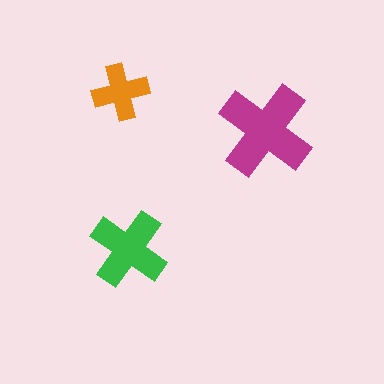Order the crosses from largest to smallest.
the magenta one, the green one, the orange one.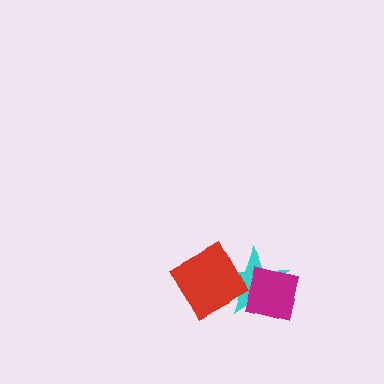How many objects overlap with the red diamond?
2 objects overlap with the red diamond.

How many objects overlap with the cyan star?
2 objects overlap with the cyan star.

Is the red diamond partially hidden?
Yes, it is partially covered by another shape.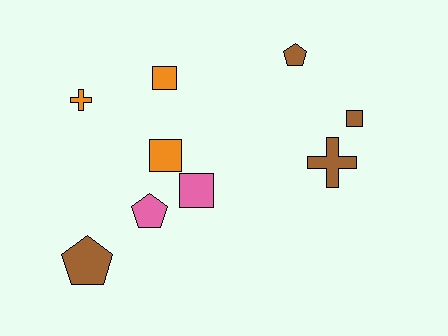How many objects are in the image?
There are 9 objects.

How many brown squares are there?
There is 1 brown square.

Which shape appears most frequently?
Square, with 4 objects.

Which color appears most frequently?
Brown, with 4 objects.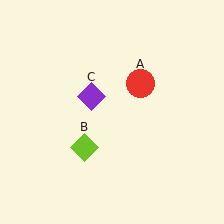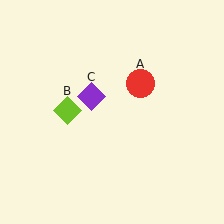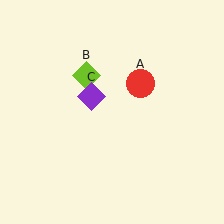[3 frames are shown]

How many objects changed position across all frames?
1 object changed position: lime diamond (object B).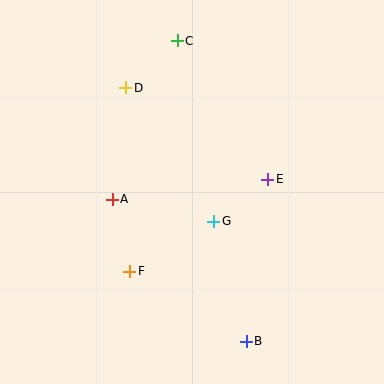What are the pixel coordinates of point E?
Point E is at (268, 179).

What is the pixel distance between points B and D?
The distance between B and D is 281 pixels.